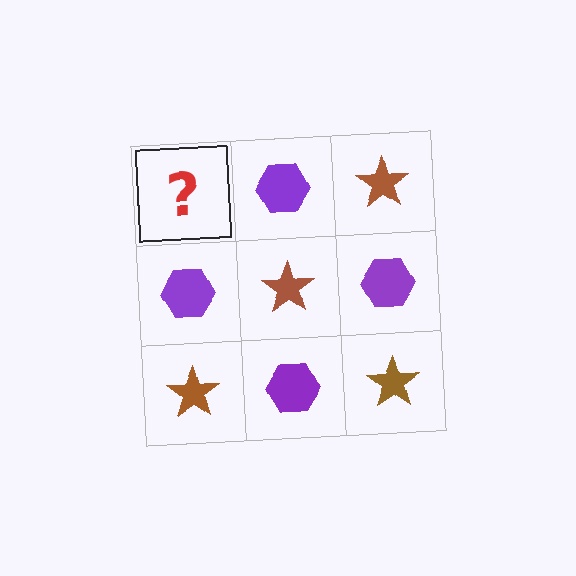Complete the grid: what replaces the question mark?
The question mark should be replaced with a brown star.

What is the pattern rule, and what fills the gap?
The rule is that it alternates brown star and purple hexagon in a checkerboard pattern. The gap should be filled with a brown star.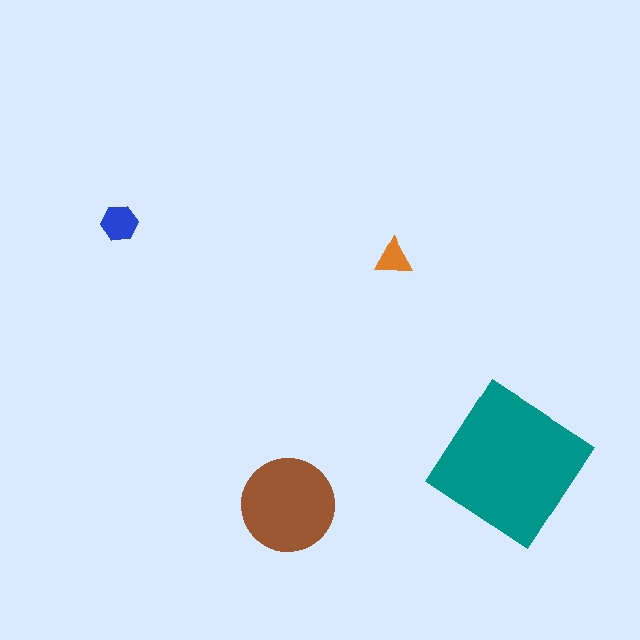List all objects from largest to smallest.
The teal diamond, the brown circle, the blue hexagon, the orange triangle.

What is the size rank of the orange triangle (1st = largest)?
4th.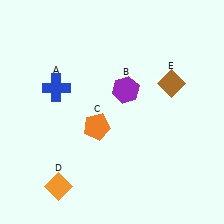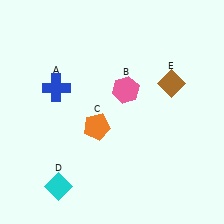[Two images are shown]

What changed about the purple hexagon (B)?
In Image 1, B is purple. In Image 2, it changed to pink.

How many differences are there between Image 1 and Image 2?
There are 2 differences between the two images.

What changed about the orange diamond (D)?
In Image 1, D is orange. In Image 2, it changed to cyan.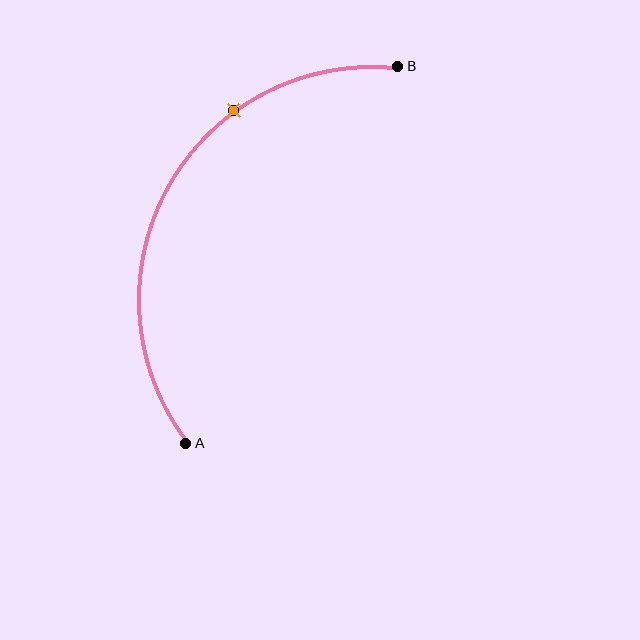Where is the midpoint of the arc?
The arc midpoint is the point on the curve farthest from the straight line joining A and B. It sits to the left of that line.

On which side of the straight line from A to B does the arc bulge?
The arc bulges to the left of the straight line connecting A and B.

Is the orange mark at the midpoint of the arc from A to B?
No. The orange mark lies on the arc but is closer to endpoint B. The arc midpoint would be at the point on the curve equidistant along the arc from both A and B.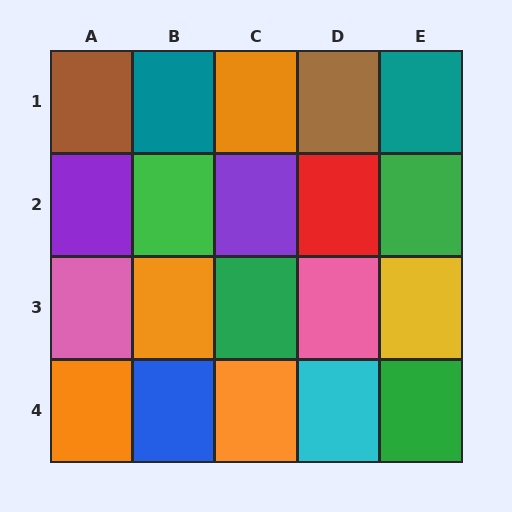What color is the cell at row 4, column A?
Orange.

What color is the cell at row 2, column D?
Red.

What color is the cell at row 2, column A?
Purple.